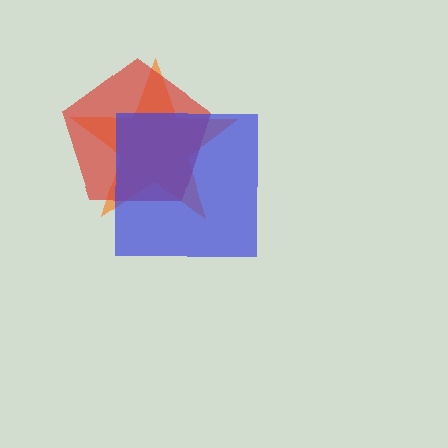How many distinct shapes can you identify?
There are 3 distinct shapes: an orange star, a red pentagon, a blue square.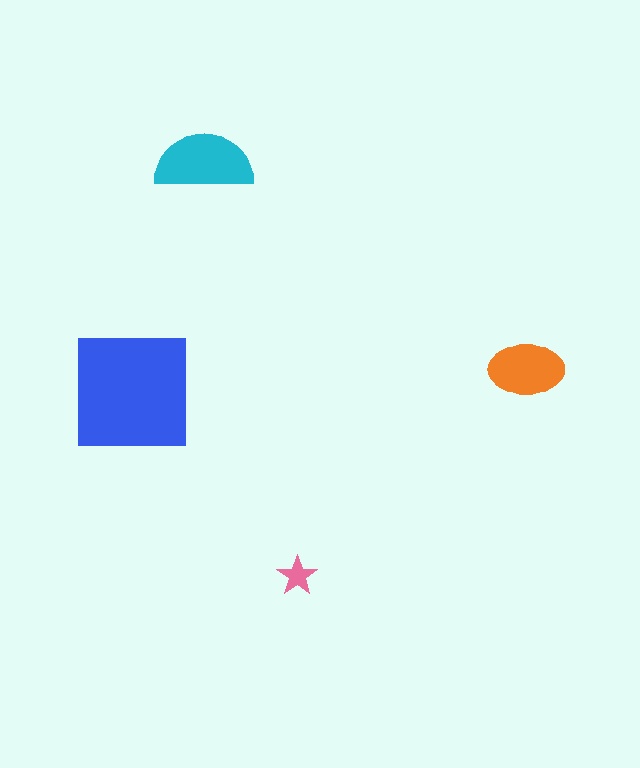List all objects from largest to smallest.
The blue square, the cyan semicircle, the orange ellipse, the pink star.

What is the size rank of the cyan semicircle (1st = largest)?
2nd.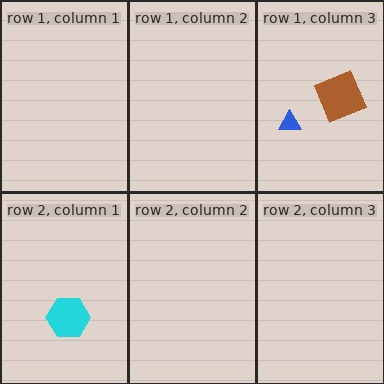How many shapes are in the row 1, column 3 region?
2.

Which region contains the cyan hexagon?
The row 2, column 1 region.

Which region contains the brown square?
The row 1, column 3 region.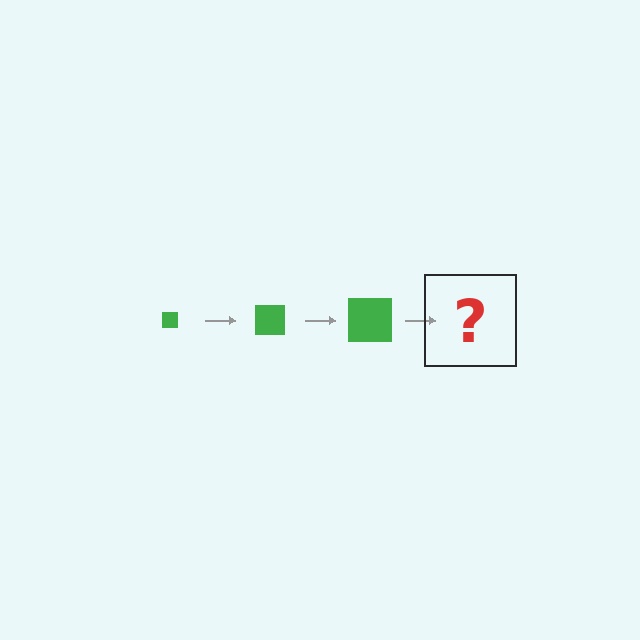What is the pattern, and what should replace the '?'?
The pattern is that the square gets progressively larger each step. The '?' should be a green square, larger than the previous one.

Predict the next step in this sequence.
The next step is a green square, larger than the previous one.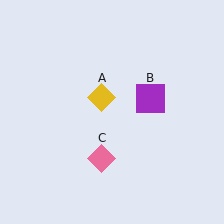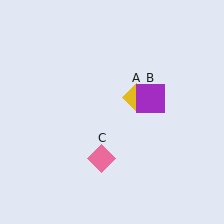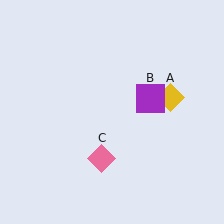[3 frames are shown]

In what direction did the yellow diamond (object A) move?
The yellow diamond (object A) moved right.